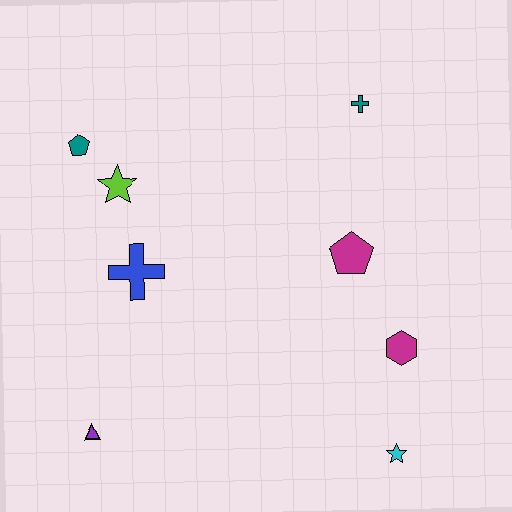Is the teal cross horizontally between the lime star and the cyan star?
Yes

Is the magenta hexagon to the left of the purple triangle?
No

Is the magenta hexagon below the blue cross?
Yes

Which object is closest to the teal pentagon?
The lime star is closest to the teal pentagon.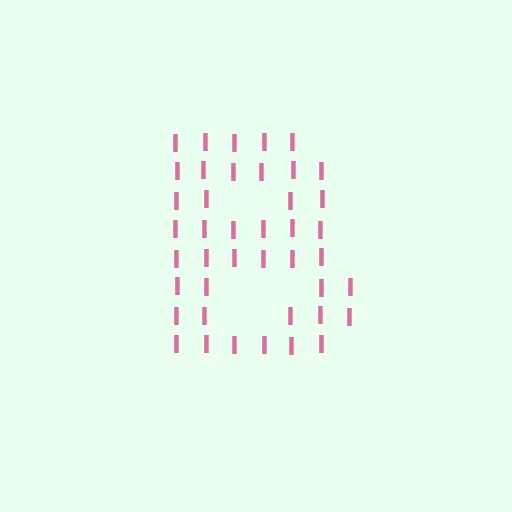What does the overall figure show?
The overall figure shows the letter B.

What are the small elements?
The small elements are letter I's.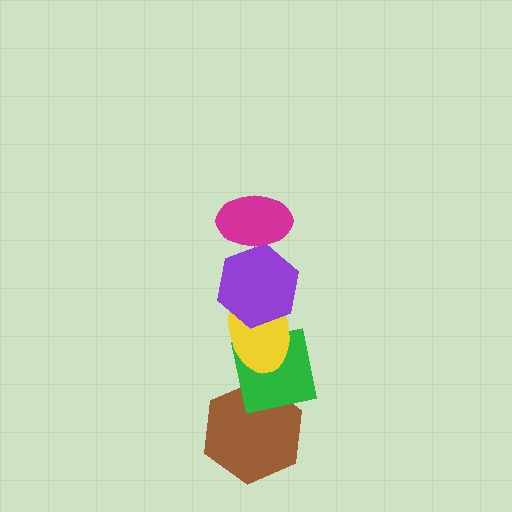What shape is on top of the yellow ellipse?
The purple hexagon is on top of the yellow ellipse.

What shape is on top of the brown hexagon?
The green square is on top of the brown hexagon.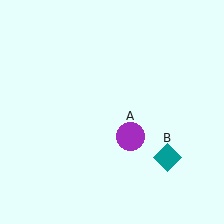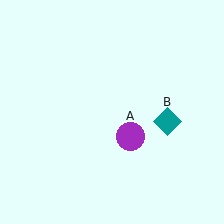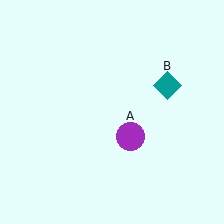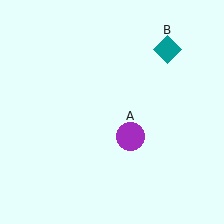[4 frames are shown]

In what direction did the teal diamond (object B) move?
The teal diamond (object B) moved up.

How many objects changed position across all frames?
1 object changed position: teal diamond (object B).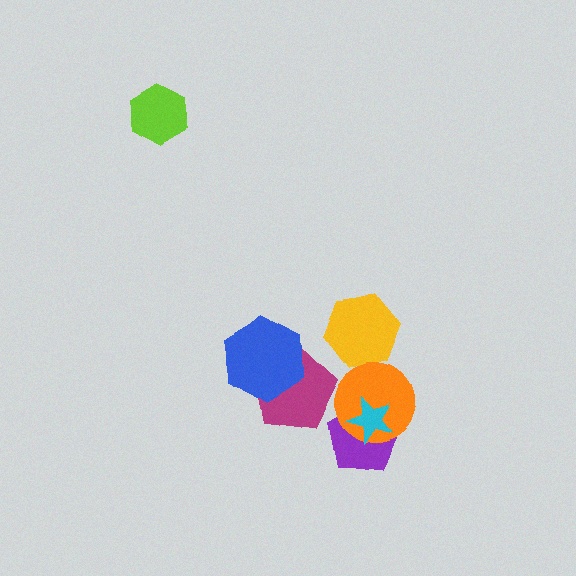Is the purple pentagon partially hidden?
Yes, it is partially covered by another shape.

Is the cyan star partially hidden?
No, no other shape covers it.